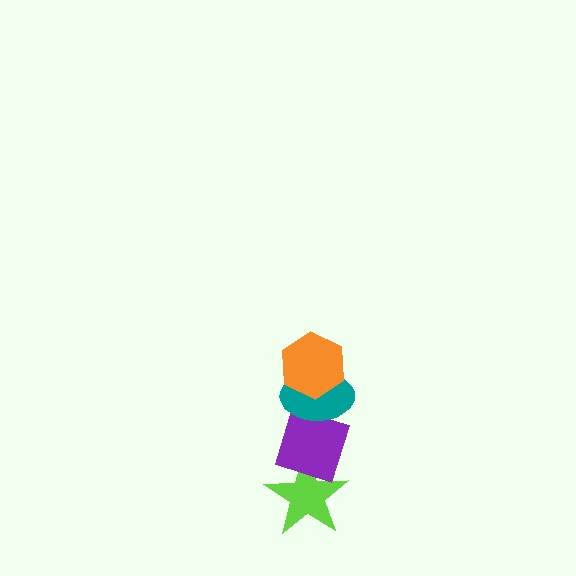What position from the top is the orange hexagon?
The orange hexagon is 1st from the top.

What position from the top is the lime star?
The lime star is 4th from the top.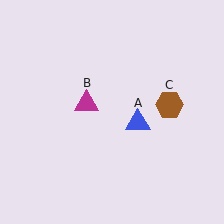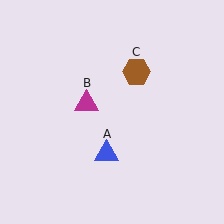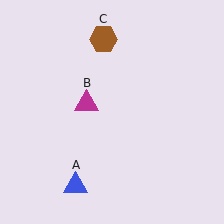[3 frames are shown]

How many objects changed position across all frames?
2 objects changed position: blue triangle (object A), brown hexagon (object C).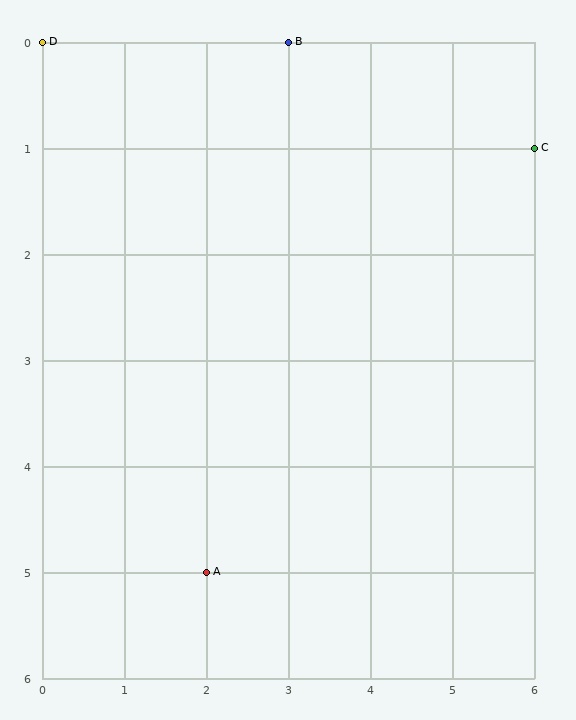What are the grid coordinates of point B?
Point B is at grid coordinates (3, 0).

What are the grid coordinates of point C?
Point C is at grid coordinates (6, 1).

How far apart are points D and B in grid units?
Points D and B are 3 columns apart.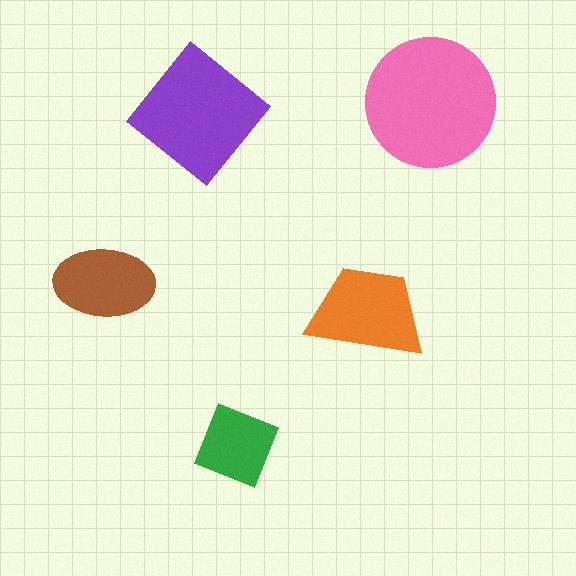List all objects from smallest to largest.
The green diamond, the brown ellipse, the orange trapezoid, the purple diamond, the pink circle.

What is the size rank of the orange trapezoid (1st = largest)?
3rd.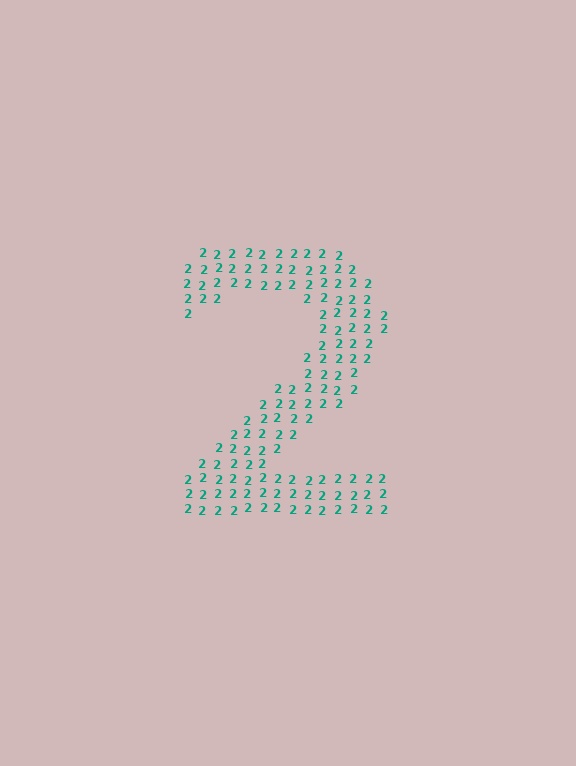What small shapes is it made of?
It is made of small digit 2's.